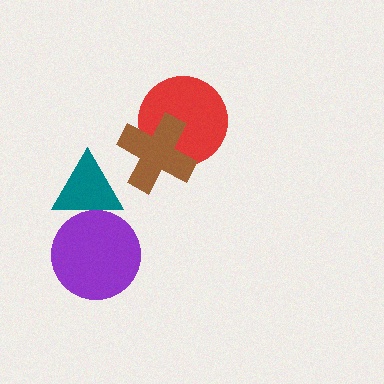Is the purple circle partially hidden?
Yes, it is partially covered by another shape.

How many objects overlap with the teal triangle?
1 object overlaps with the teal triangle.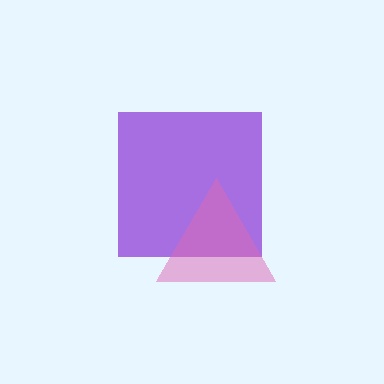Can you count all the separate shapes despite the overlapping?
Yes, there are 2 separate shapes.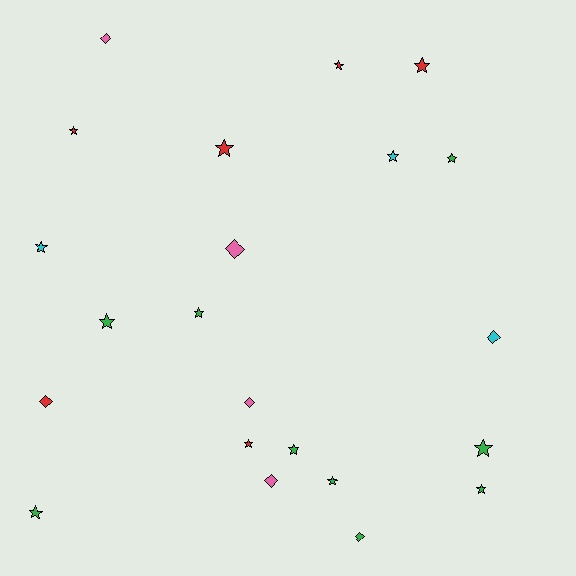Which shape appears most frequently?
Star, with 15 objects.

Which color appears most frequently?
Green, with 9 objects.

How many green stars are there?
There are 8 green stars.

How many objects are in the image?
There are 22 objects.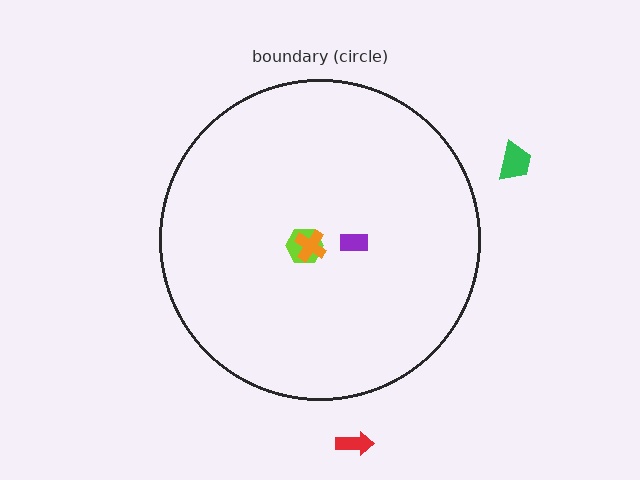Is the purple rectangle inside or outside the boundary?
Inside.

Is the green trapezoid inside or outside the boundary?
Outside.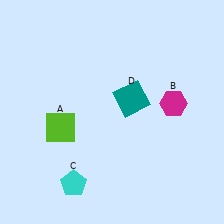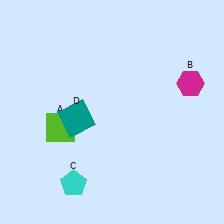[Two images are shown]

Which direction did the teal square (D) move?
The teal square (D) moved left.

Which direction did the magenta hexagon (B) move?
The magenta hexagon (B) moved up.